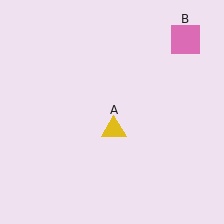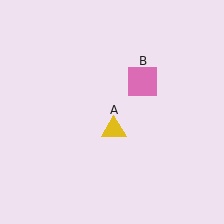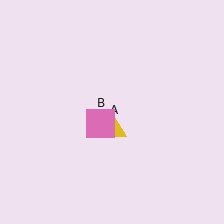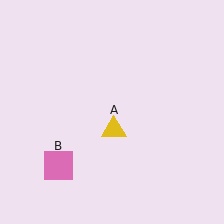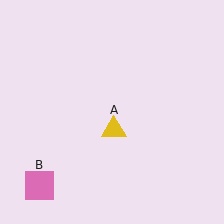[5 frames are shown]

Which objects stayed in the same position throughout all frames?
Yellow triangle (object A) remained stationary.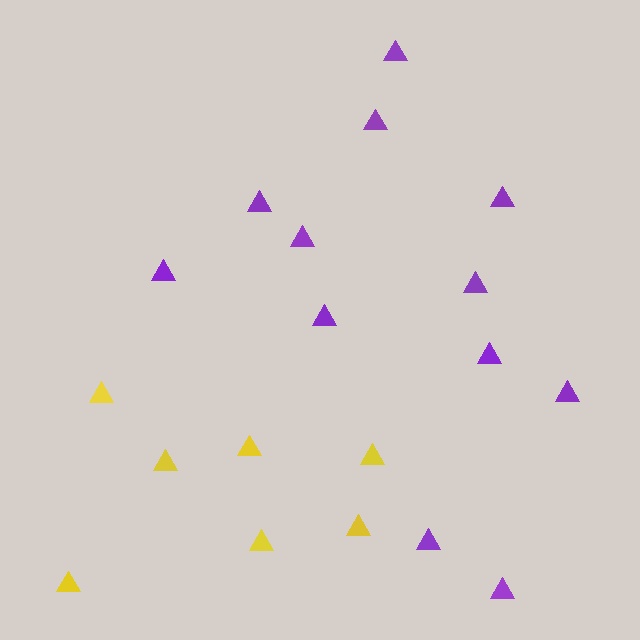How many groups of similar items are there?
There are 2 groups: one group of purple triangles (12) and one group of yellow triangles (7).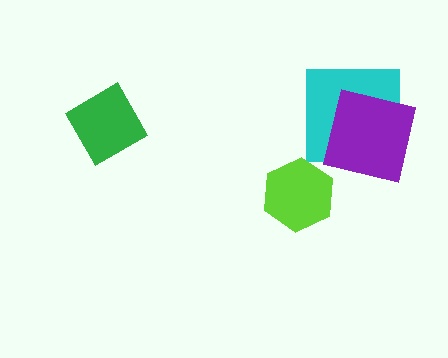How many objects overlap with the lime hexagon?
0 objects overlap with the lime hexagon.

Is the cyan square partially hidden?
Yes, it is partially covered by another shape.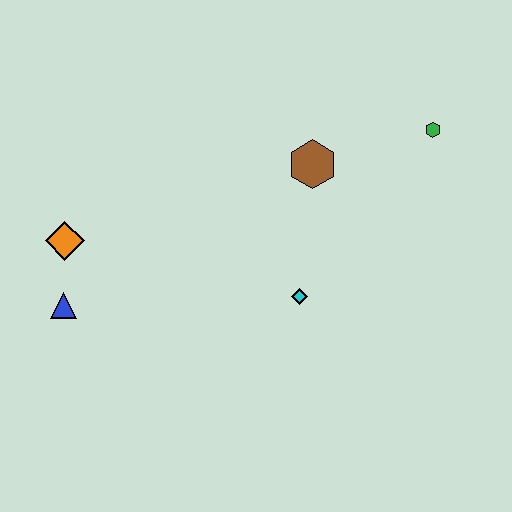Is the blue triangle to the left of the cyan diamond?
Yes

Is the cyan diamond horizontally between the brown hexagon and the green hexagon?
No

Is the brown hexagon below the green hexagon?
Yes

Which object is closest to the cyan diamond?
The brown hexagon is closest to the cyan diamond.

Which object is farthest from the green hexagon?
The blue triangle is farthest from the green hexagon.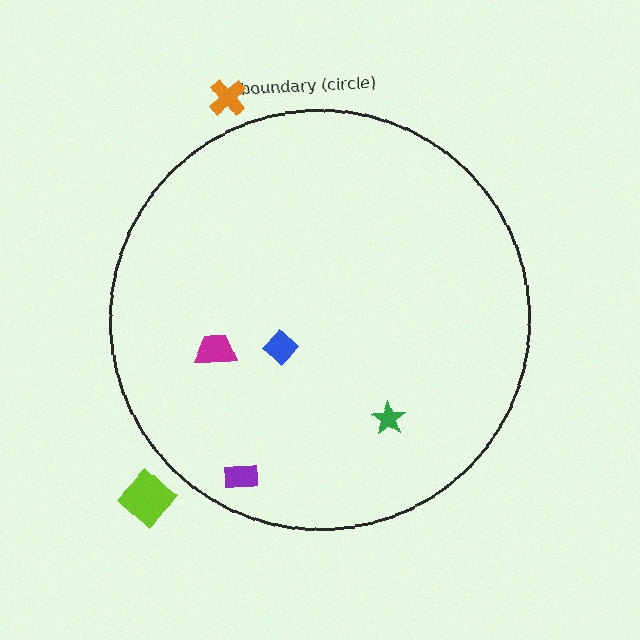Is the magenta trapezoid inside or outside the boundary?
Inside.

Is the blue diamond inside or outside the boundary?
Inside.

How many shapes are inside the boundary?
4 inside, 2 outside.